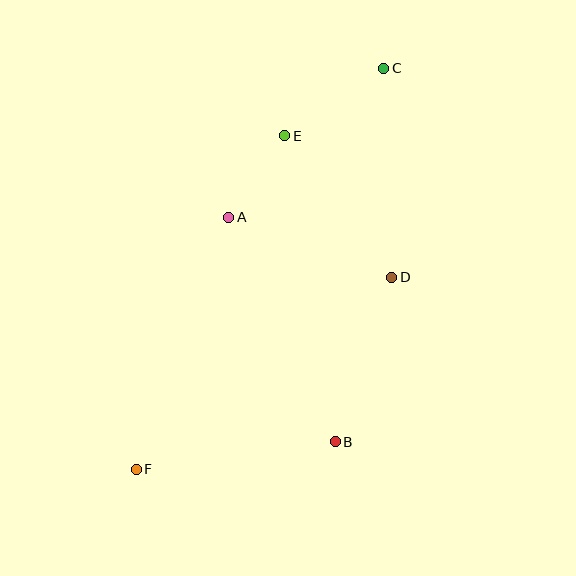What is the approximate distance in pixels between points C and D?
The distance between C and D is approximately 209 pixels.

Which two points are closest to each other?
Points A and E are closest to each other.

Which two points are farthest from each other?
Points C and F are farthest from each other.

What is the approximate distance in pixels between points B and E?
The distance between B and E is approximately 310 pixels.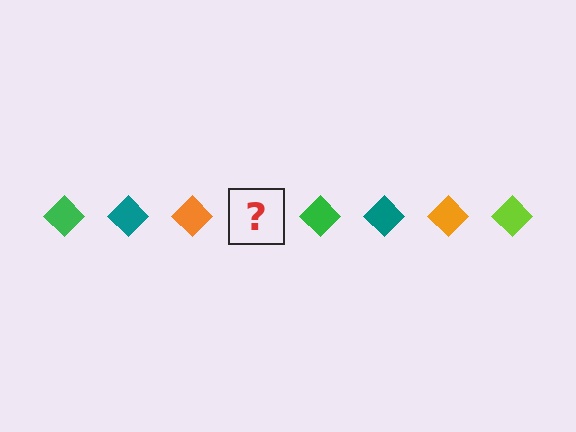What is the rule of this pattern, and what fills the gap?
The rule is that the pattern cycles through green, teal, orange, lime diamonds. The gap should be filled with a lime diamond.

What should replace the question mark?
The question mark should be replaced with a lime diamond.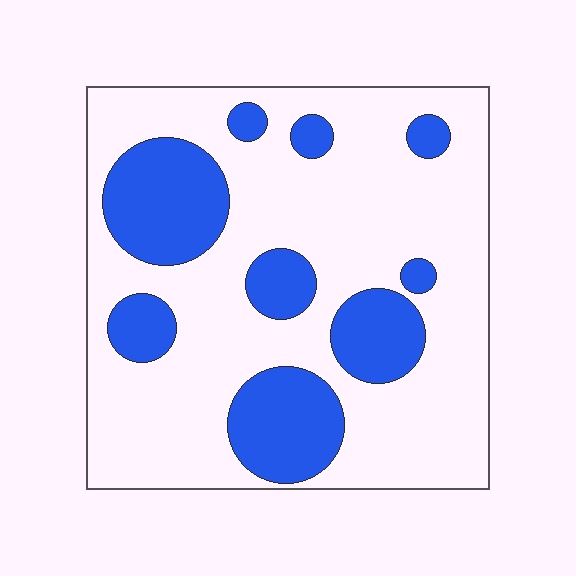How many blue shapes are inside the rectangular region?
9.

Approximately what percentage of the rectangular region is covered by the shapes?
Approximately 25%.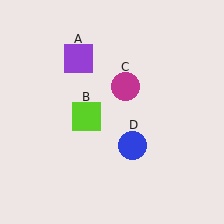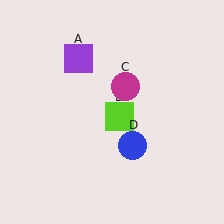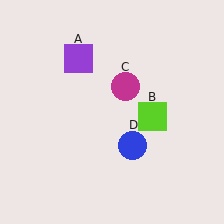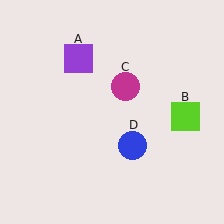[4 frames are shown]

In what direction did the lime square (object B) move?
The lime square (object B) moved right.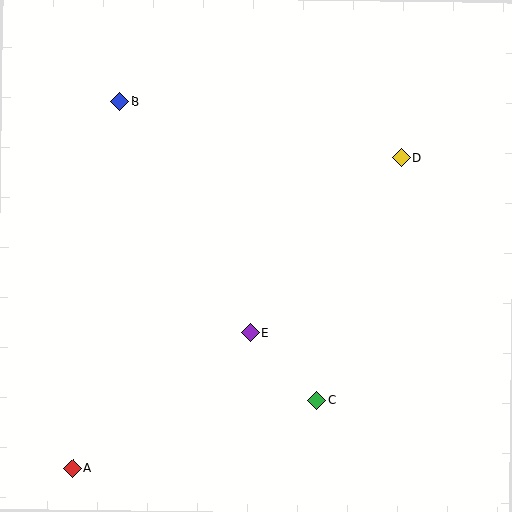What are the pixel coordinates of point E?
Point E is at (250, 333).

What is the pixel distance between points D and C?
The distance between D and C is 257 pixels.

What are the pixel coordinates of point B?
Point B is at (120, 102).